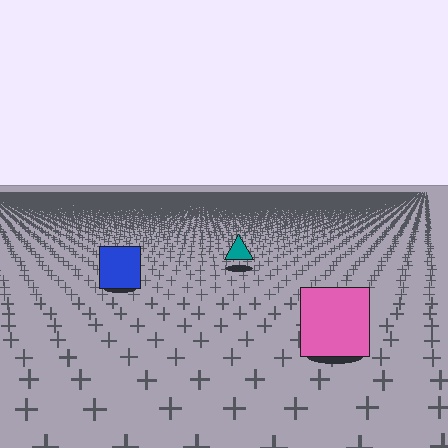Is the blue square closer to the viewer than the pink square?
No. The pink square is closer — you can tell from the texture gradient: the ground texture is coarser near it.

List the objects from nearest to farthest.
From nearest to farthest: the pink square, the blue square, the teal triangle.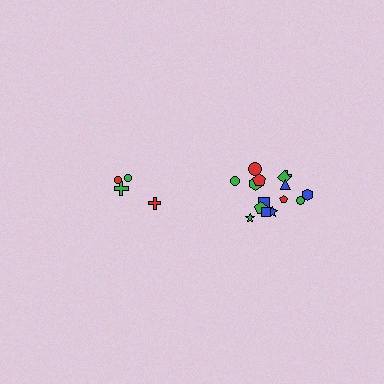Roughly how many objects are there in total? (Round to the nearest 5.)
Roughly 20 objects in total.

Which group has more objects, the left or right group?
The right group.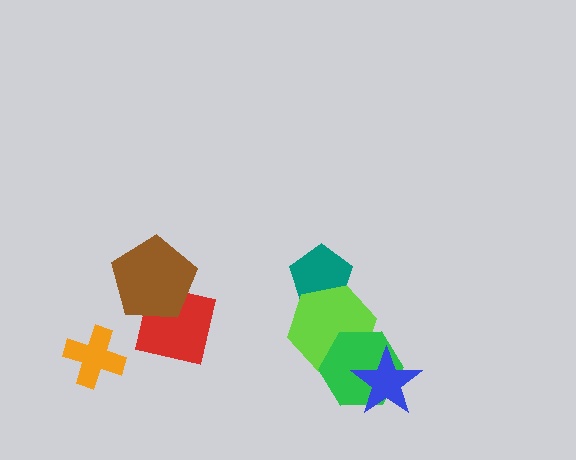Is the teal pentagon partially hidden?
Yes, it is partially covered by another shape.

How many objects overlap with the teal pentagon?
1 object overlaps with the teal pentagon.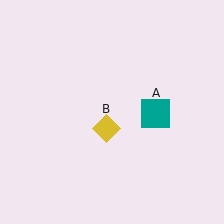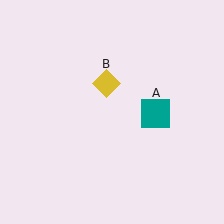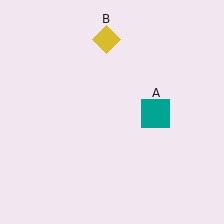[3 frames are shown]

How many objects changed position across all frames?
1 object changed position: yellow diamond (object B).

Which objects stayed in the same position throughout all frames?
Teal square (object A) remained stationary.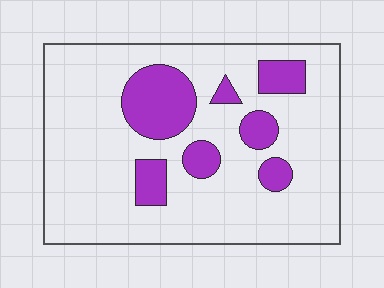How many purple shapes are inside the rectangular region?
7.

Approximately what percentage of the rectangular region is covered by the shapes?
Approximately 20%.